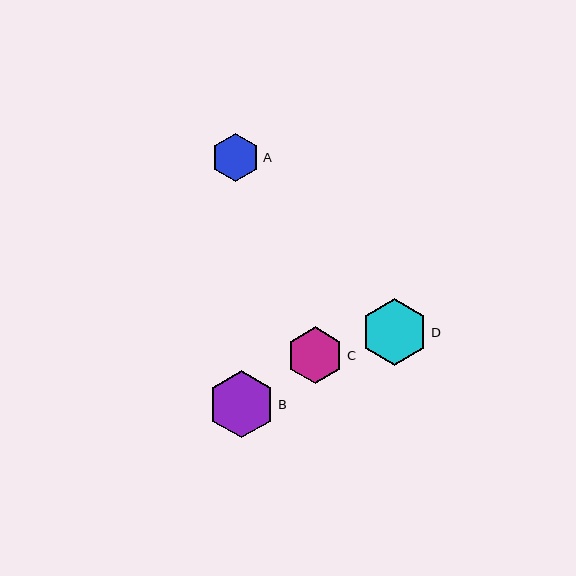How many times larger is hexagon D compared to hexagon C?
Hexagon D is approximately 1.2 times the size of hexagon C.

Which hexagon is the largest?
Hexagon D is the largest with a size of approximately 67 pixels.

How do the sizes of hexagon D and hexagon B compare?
Hexagon D and hexagon B are approximately the same size.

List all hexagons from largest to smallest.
From largest to smallest: D, B, C, A.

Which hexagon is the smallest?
Hexagon A is the smallest with a size of approximately 48 pixels.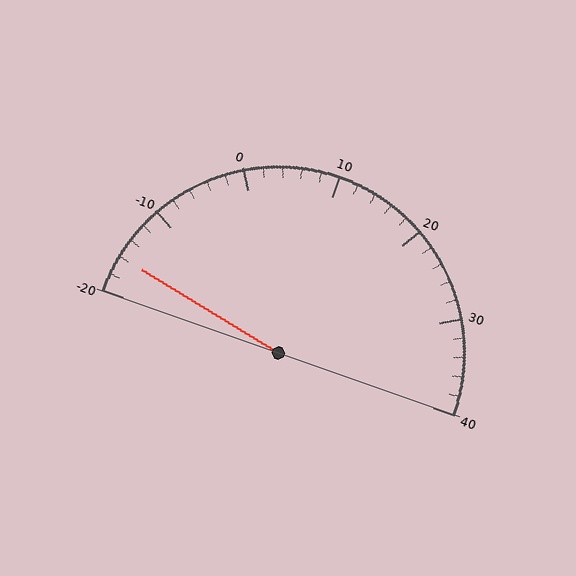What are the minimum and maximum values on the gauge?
The gauge ranges from -20 to 40.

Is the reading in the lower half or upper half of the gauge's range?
The reading is in the lower half of the range (-20 to 40).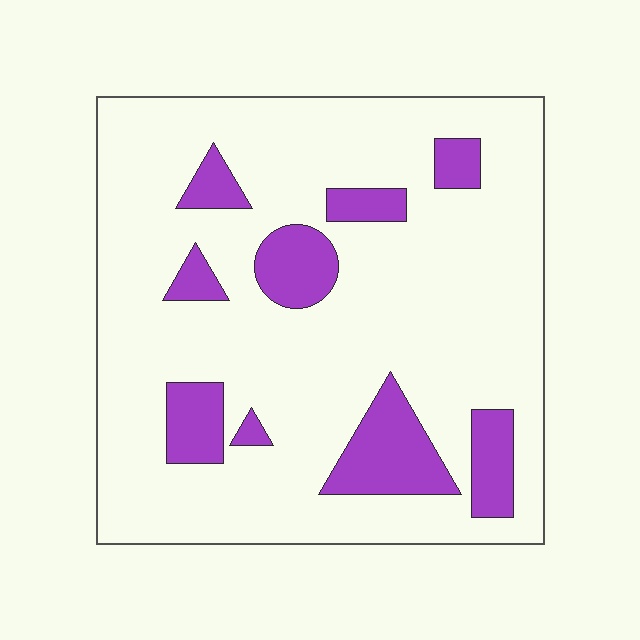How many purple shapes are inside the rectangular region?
9.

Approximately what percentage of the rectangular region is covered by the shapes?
Approximately 15%.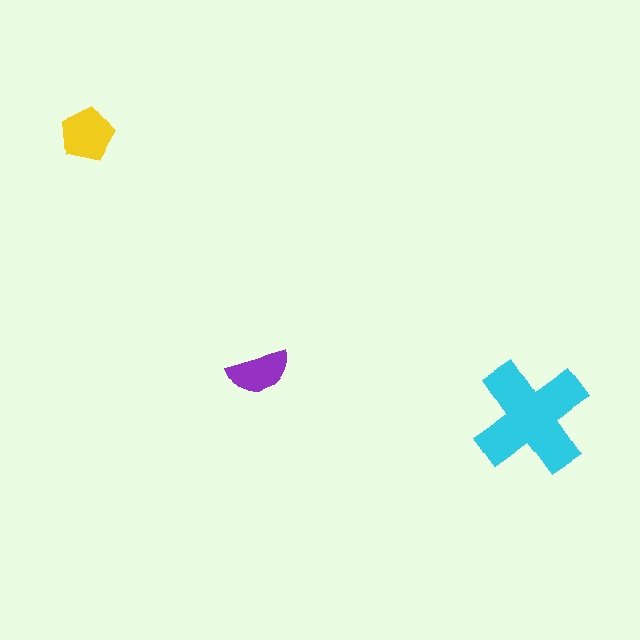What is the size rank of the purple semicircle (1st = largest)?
3rd.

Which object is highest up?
The yellow pentagon is topmost.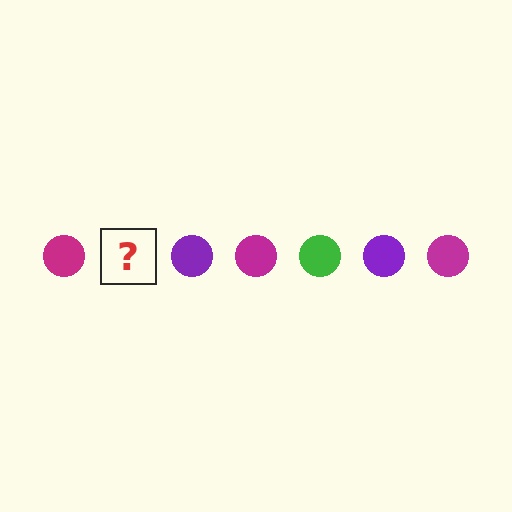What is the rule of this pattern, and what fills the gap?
The rule is that the pattern cycles through magenta, green, purple circles. The gap should be filled with a green circle.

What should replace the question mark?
The question mark should be replaced with a green circle.